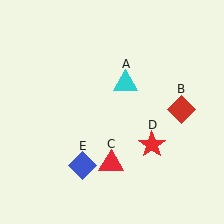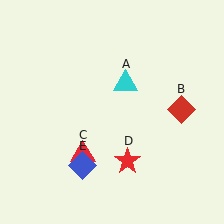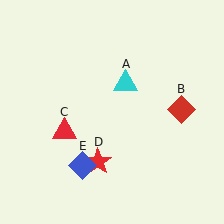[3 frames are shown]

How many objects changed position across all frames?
2 objects changed position: red triangle (object C), red star (object D).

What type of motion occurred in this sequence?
The red triangle (object C), red star (object D) rotated clockwise around the center of the scene.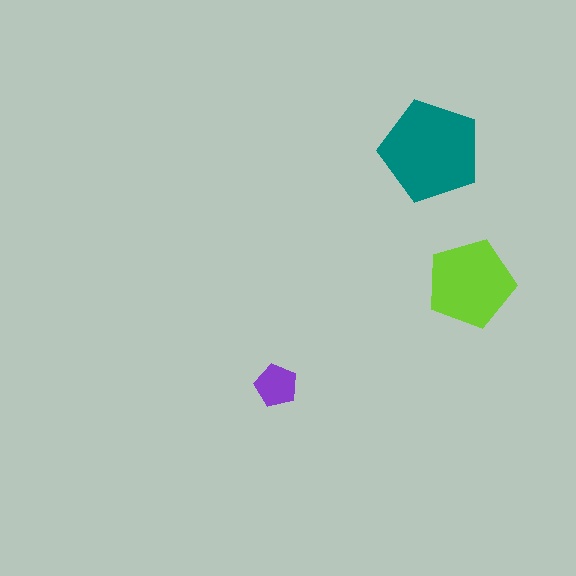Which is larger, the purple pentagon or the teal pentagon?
The teal one.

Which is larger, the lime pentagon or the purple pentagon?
The lime one.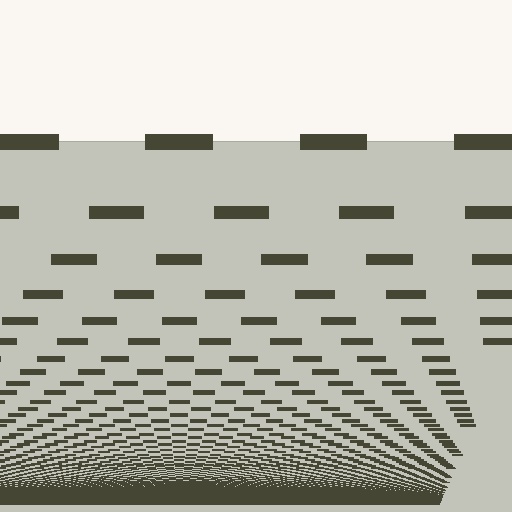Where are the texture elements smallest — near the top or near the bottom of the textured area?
Near the bottom.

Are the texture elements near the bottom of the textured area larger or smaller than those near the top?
Smaller. The gradient is inverted — elements near the bottom are smaller and denser.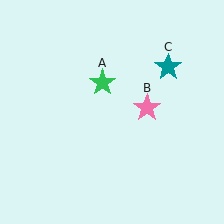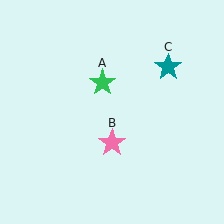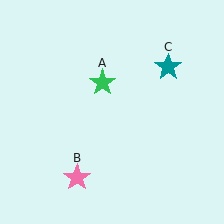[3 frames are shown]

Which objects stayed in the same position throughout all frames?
Green star (object A) and teal star (object C) remained stationary.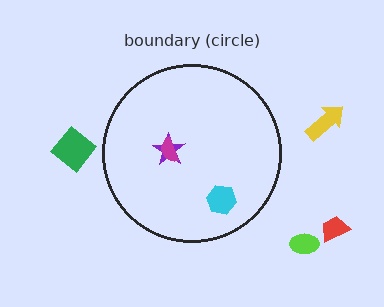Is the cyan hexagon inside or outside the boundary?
Inside.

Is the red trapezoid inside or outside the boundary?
Outside.